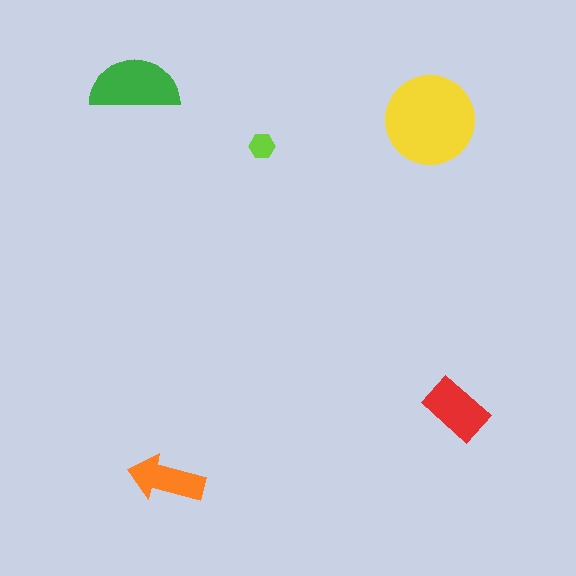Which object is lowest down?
The orange arrow is bottommost.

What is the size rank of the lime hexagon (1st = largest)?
5th.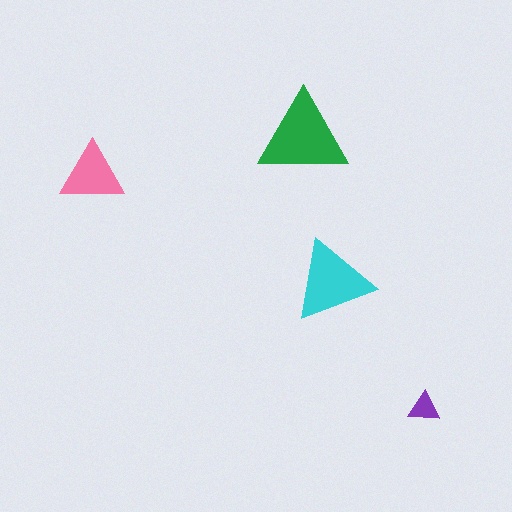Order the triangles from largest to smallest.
the green one, the cyan one, the pink one, the purple one.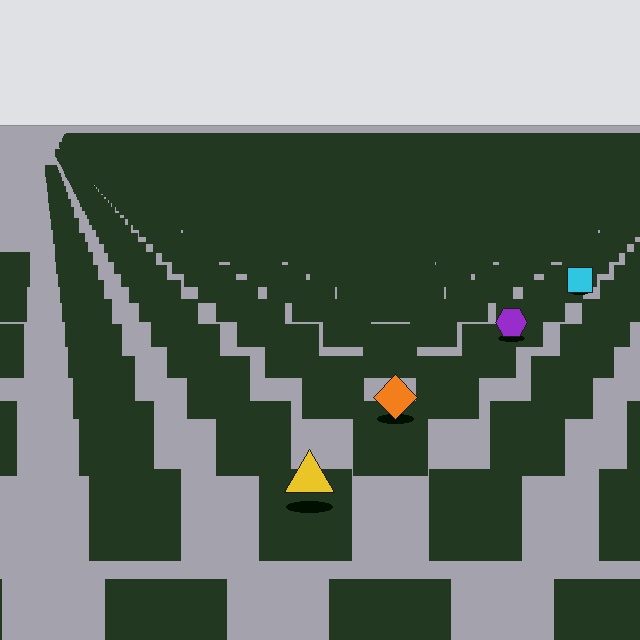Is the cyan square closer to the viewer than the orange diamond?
No. The orange diamond is closer — you can tell from the texture gradient: the ground texture is coarser near it.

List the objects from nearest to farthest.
From nearest to farthest: the yellow triangle, the orange diamond, the purple hexagon, the cyan square.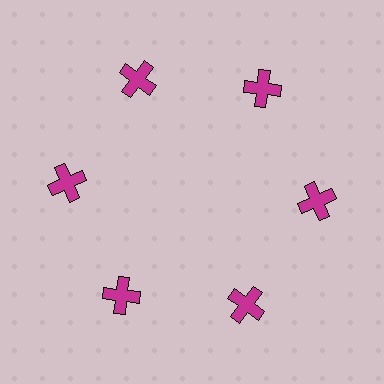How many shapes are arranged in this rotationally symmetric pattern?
There are 6 shapes, arranged in 6 groups of 1.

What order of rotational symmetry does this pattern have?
This pattern has 6-fold rotational symmetry.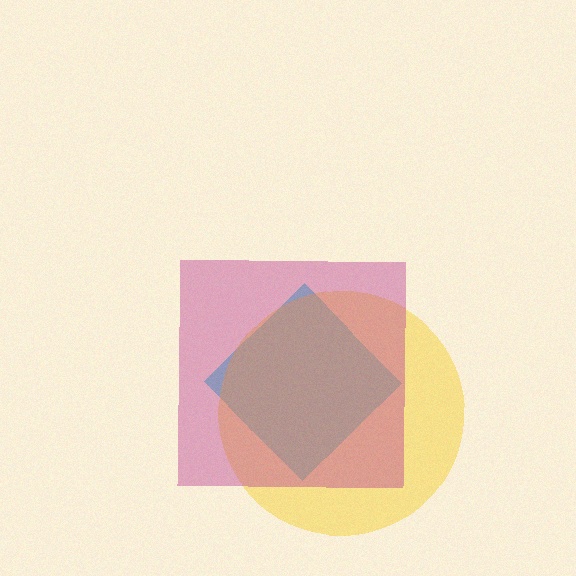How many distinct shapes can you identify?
There are 3 distinct shapes: a cyan diamond, a yellow circle, a magenta square.